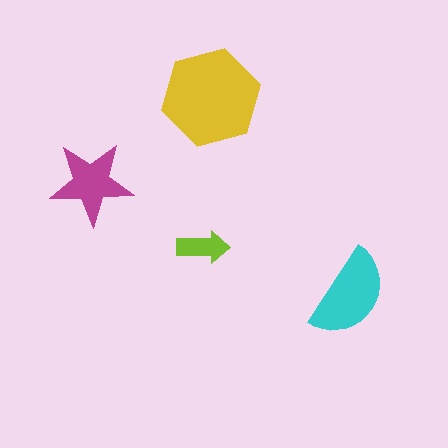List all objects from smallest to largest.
The lime arrow, the magenta star, the cyan semicircle, the yellow hexagon.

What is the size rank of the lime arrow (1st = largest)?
4th.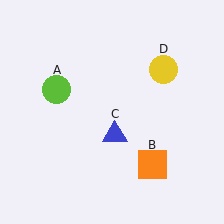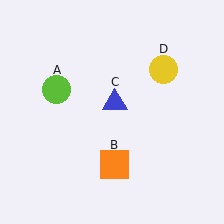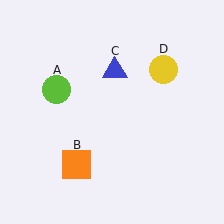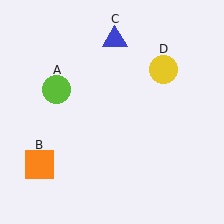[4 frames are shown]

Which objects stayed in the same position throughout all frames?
Lime circle (object A) and yellow circle (object D) remained stationary.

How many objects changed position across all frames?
2 objects changed position: orange square (object B), blue triangle (object C).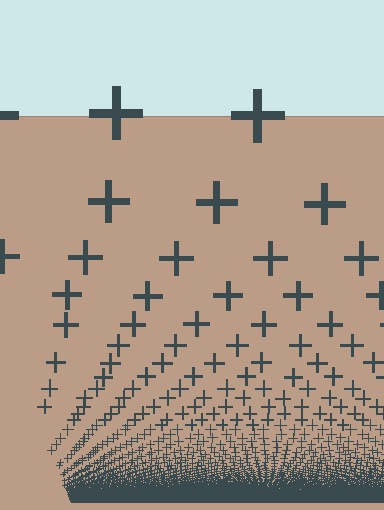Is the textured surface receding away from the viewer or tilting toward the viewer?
The surface appears to tilt toward the viewer. Texture elements get larger and sparser toward the top.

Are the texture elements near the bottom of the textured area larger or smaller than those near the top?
Smaller. The gradient is inverted — elements near the bottom are smaller and denser.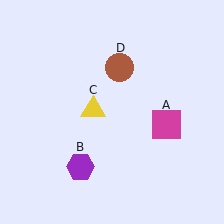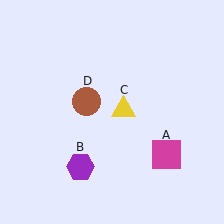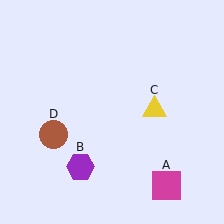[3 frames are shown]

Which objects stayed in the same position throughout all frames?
Purple hexagon (object B) remained stationary.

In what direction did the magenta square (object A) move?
The magenta square (object A) moved down.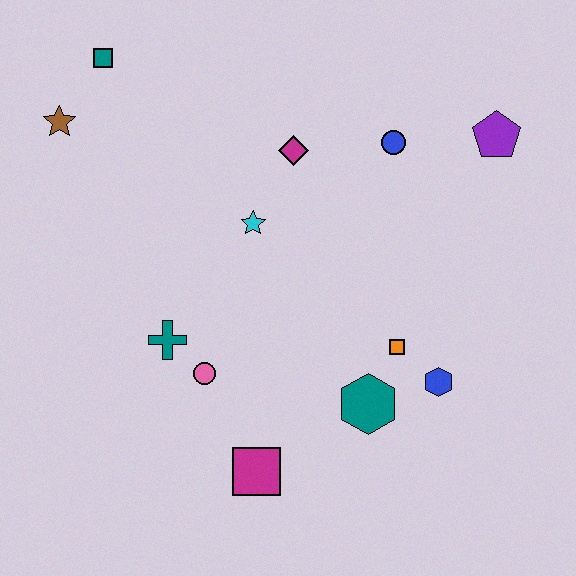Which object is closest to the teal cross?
The pink circle is closest to the teal cross.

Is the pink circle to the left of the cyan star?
Yes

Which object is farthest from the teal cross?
The purple pentagon is farthest from the teal cross.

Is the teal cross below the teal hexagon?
No